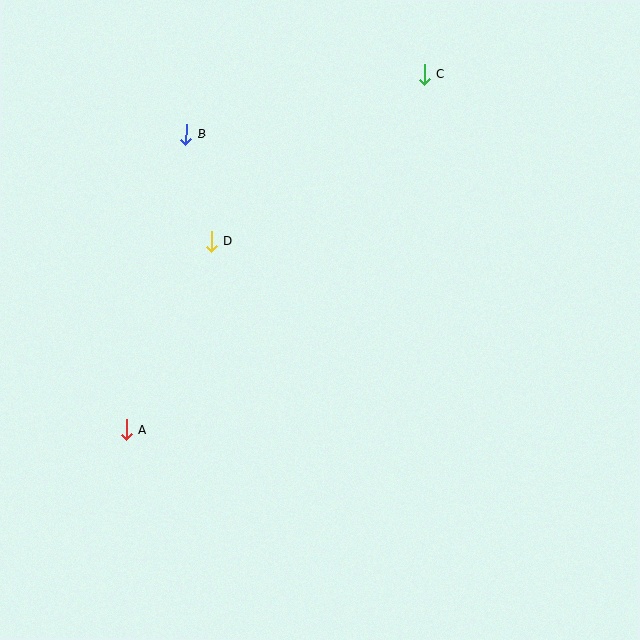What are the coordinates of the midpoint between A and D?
The midpoint between A and D is at (169, 336).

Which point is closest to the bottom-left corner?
Point A is closest to the bottom-left corner.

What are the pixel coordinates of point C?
Point C is at (424, 74).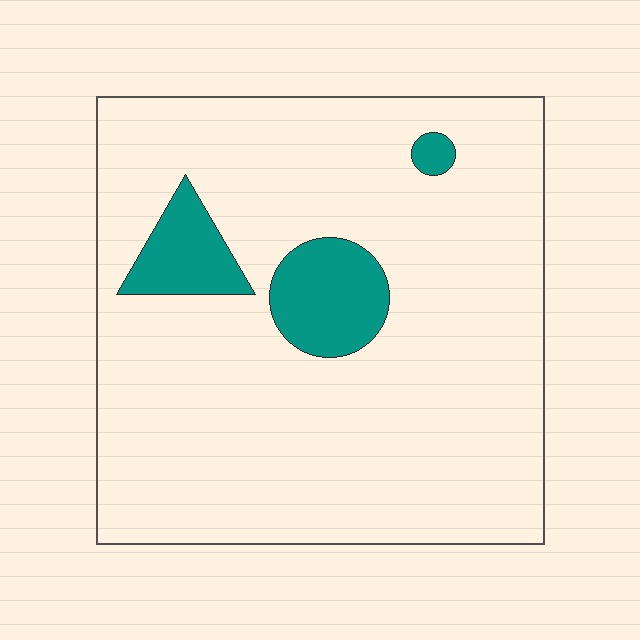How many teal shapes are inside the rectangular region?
3.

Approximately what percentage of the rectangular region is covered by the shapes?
Approximately 10%.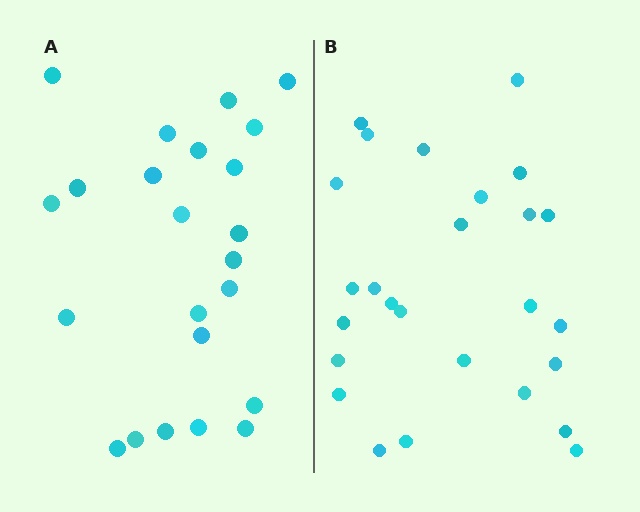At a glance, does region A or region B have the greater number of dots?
Region B (the right region) has more dots.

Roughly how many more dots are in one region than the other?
Region B has just a few more — roughly 2 or 3 more dots than region A.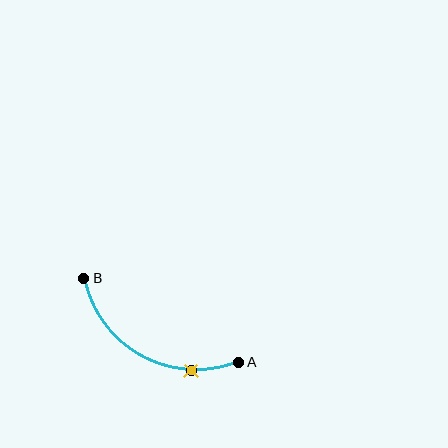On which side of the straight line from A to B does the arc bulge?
The arc bulges below the straight line connecting A and B.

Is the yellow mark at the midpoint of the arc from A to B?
No. The yellow mark lies on the arc but is closer to endpoint A. The arc midpoint would be at the point on the curve equidistant along the arc from both A and B.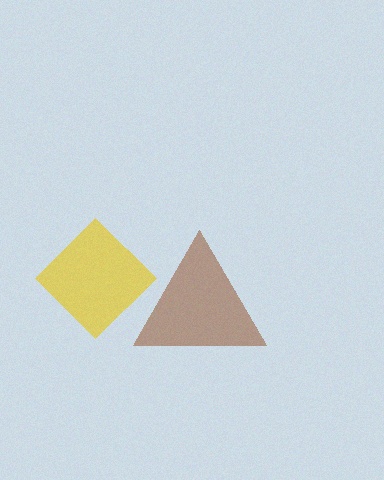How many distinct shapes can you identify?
There are 2 distinct shapes: a yellow diamond, a brown triangle.